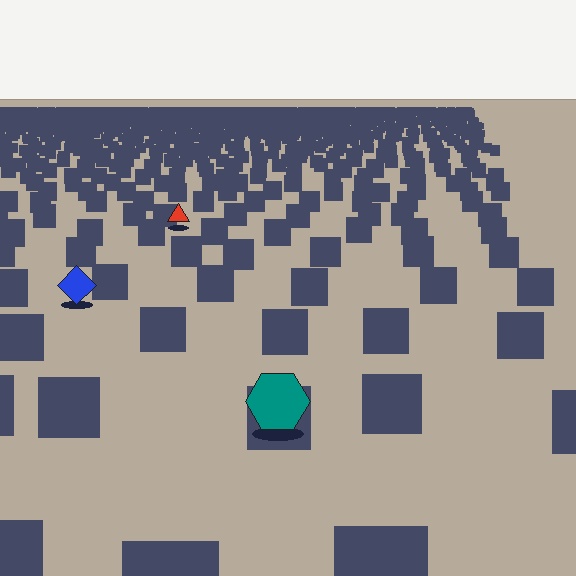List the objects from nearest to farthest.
From nearest to farthest: the teal hexagon, the blue diamond, the red triangle.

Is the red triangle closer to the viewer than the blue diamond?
No. The blue diamond is closer — you can tell from the texture gradient: the ground texture is coarser near it.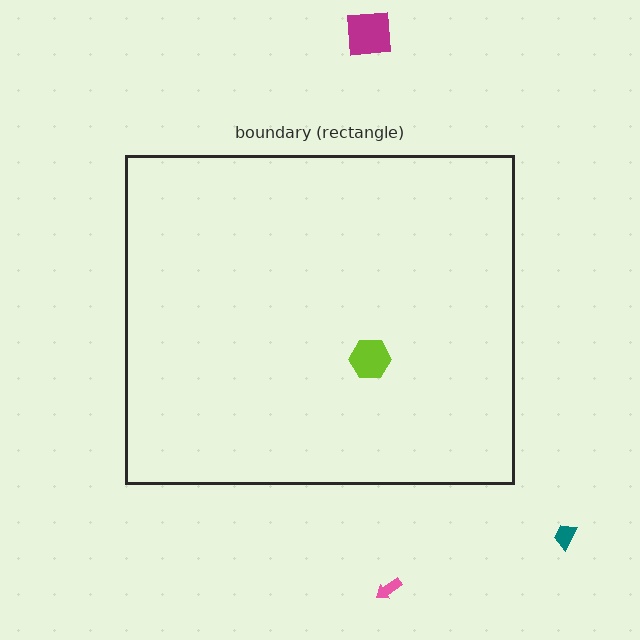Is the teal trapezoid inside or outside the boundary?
Outside.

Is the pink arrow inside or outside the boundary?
Outside.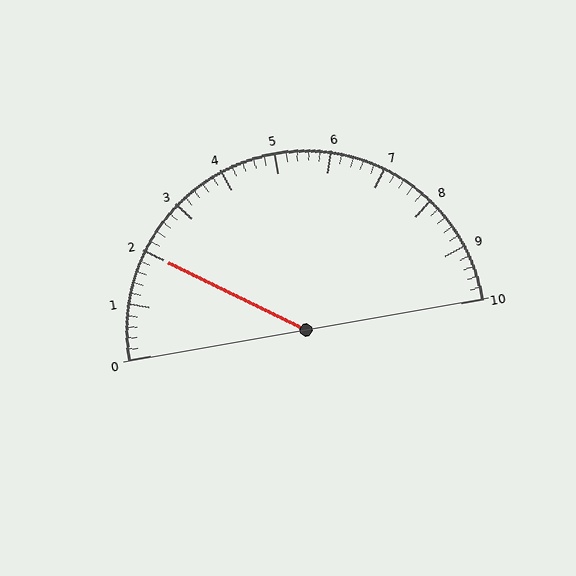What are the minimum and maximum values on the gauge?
The gauge ranges from 0 to 10.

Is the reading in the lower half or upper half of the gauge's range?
The reading is in the lower half of the range (0 to 10).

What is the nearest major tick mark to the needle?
The nearest major tick mark is 2.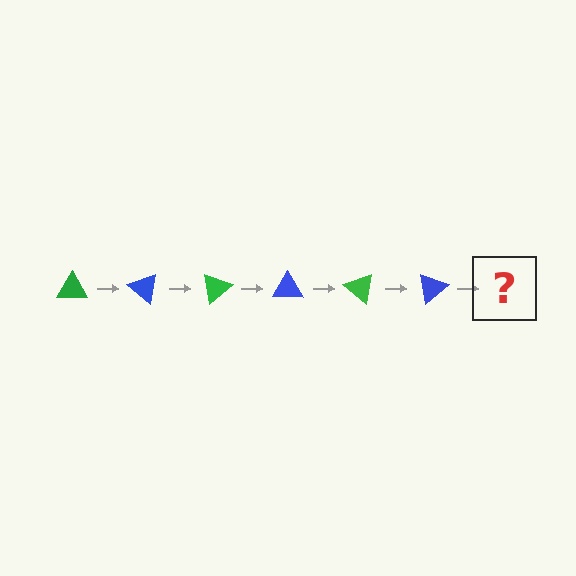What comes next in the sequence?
The next element should be a green triangle, rotated 240 degrees from the start.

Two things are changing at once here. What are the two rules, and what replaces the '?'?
The two rules are that it rotates 40 degrees each step and the color cycles through green and blue. The '?' should be a green triangle, rotated 240 degrees from the start.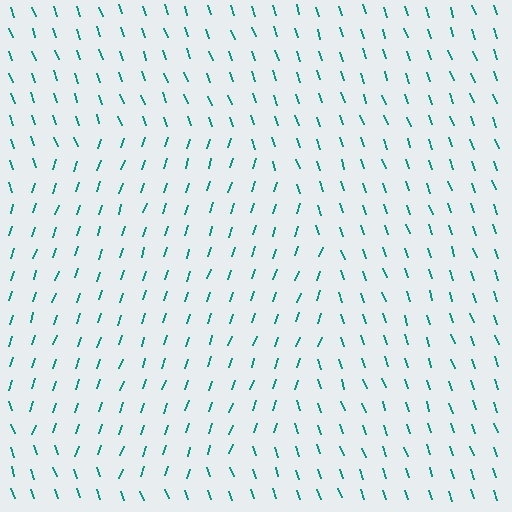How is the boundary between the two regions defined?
The boundary is defined purely by a change in line orientation (approximately 37 degrees difference). All lines are the same color and thickness.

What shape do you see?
I see a circle.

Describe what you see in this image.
The image is filled with small teal line segments. A circle region in the image has lines oriented differently from the surrounding lines, creating a visible texture boundary.